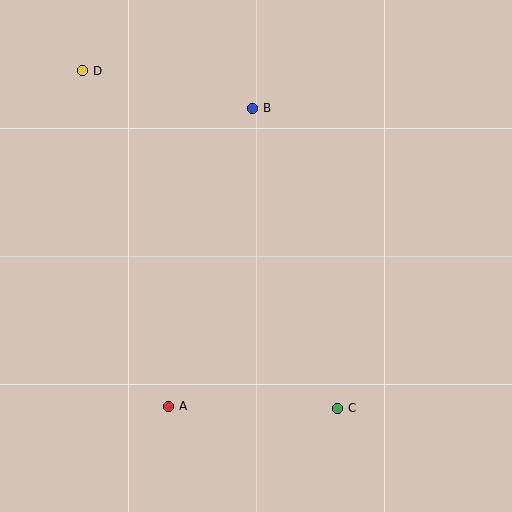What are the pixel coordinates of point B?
Point B is at (253, 108).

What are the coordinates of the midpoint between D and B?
The midpoint between D and B is at (168, 90).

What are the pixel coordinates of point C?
Point C is at (338, 408).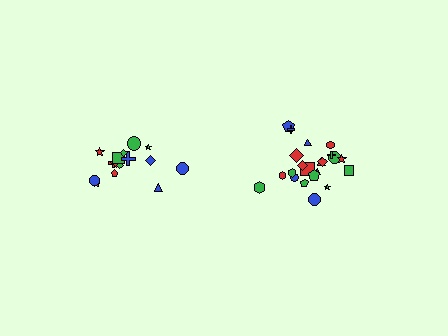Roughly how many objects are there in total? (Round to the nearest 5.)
Roughly 35 objects in total.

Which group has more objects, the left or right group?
The right group.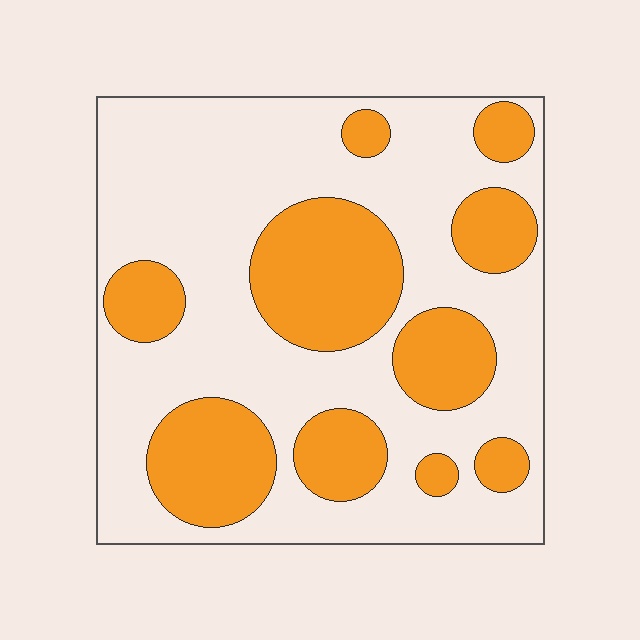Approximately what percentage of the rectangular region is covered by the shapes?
Approximately 35%.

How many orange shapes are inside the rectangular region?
10.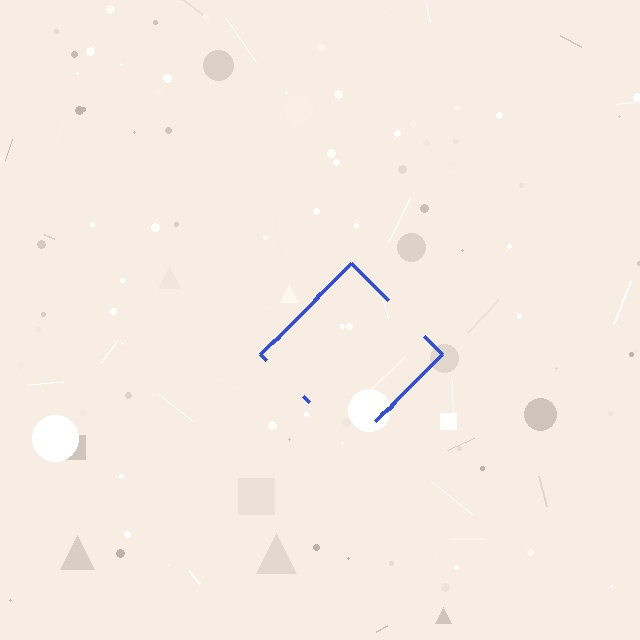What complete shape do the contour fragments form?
The contour fragments form a diamond.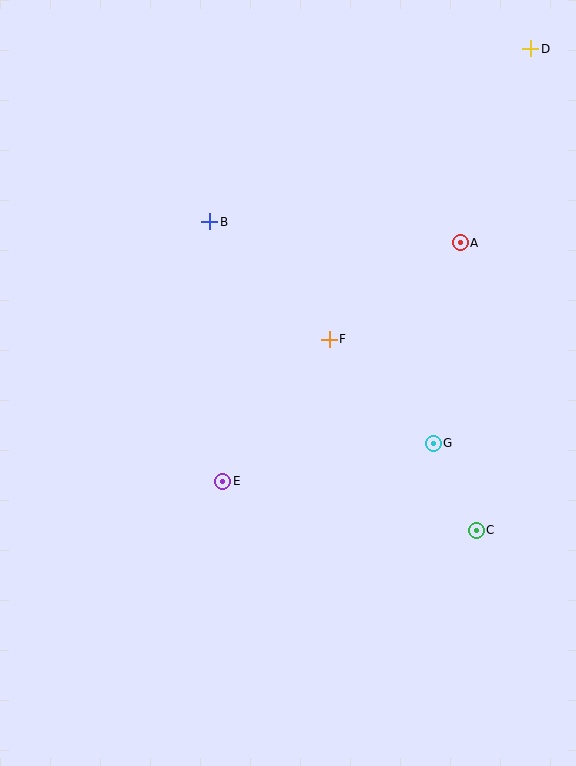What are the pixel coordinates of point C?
Point C is at (476, 530).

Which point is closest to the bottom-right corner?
Point C is closest to the bottom-right corner.